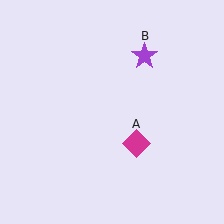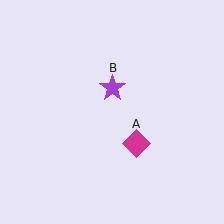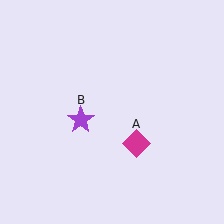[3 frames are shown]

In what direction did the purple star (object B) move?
The purple star (object B) moved down and to the left.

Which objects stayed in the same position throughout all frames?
Magenta diamond (object A) remained stationary.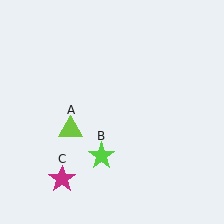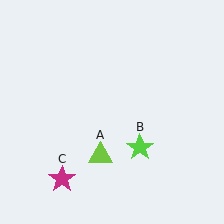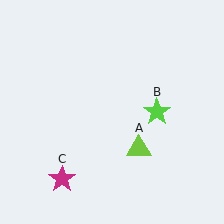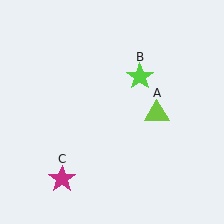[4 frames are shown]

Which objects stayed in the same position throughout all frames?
Magenta star (object C) remained stationary.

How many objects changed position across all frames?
2 objects changed position: lime triangle (object A), lime star (object B).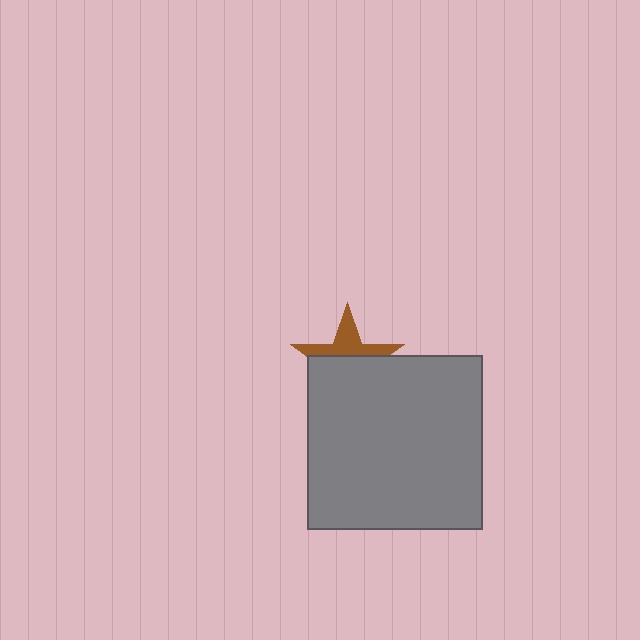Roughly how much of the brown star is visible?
A small part of it is visible (roughly 42%).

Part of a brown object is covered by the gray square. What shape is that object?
It is a star.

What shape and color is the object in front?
The object in front is a gray square.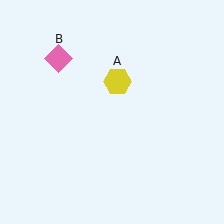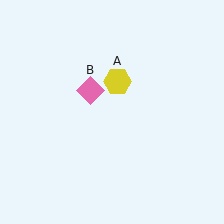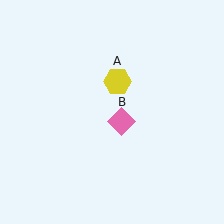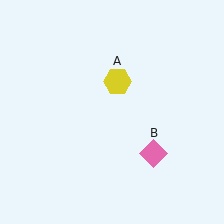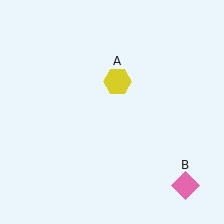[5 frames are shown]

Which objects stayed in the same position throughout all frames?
Yellow hexagon (object A) remained stationary.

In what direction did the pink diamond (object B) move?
The pink diamond (object B) moved down and to the right.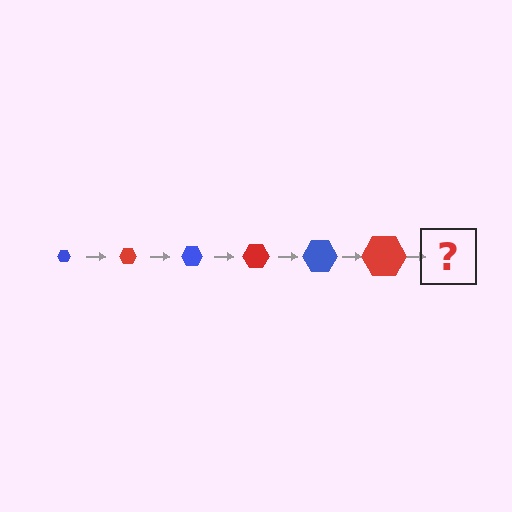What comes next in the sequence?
The next element should be a blue hexagon, larger than the previous one.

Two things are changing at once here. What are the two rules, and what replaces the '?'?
The two rules are that the hexagon grows larger each step and the color cycles through blue and red. The '?' should be a blue hexagon, larger than the previous one.